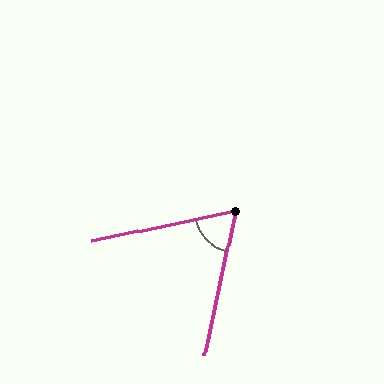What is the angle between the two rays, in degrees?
Approximately 66 degrees.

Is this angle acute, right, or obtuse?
It is acute.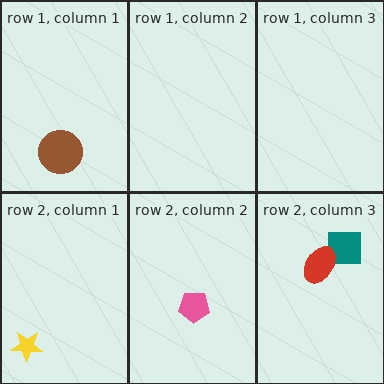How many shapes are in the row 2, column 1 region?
1.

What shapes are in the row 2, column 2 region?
The pink pentagon.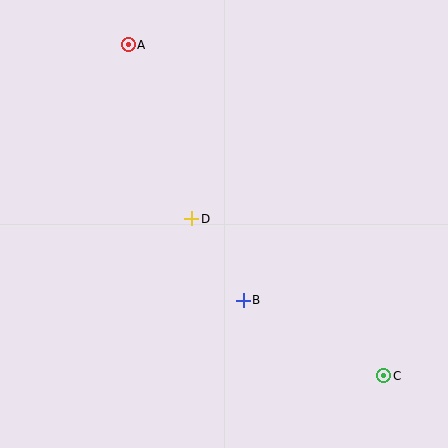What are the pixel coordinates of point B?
Point B is at (243, 300).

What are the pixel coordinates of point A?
Point A is at (128, 45).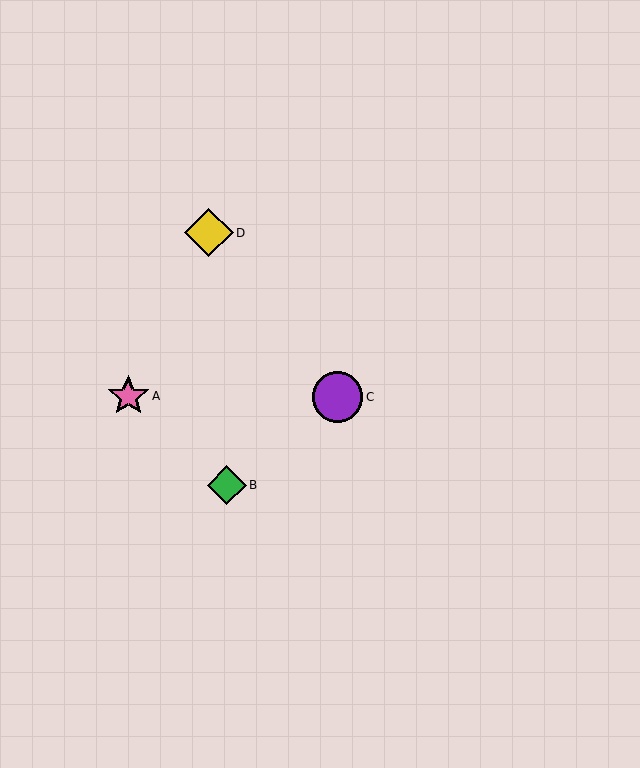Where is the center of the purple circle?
The center of the purple circle is at (337, 397).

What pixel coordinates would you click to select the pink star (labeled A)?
Click at (128, 396) to select the pink star A.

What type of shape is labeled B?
Shape B is a green diamond.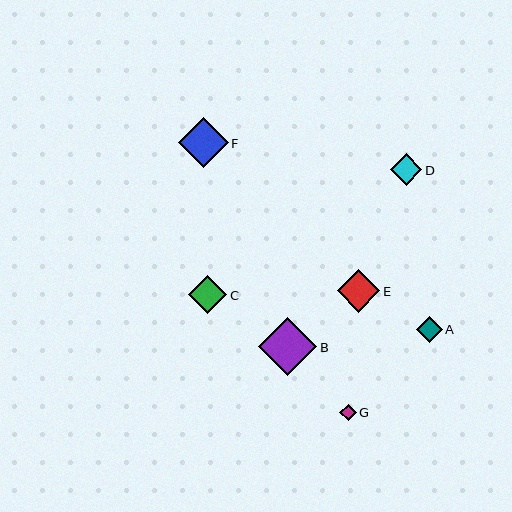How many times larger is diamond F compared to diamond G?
Diamond F is approximately 3.0 times the size of diamond G.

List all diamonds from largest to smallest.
From largest to smallest: B, F, E, C, D, A, G.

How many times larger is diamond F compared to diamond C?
Diamond F is approximately 1.3 times the size of diamond C.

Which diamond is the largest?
Diamond B is the largest with a size of approximately 58 pixels.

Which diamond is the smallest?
Diamond G is the smallest with a size of approximately 16 pixels.